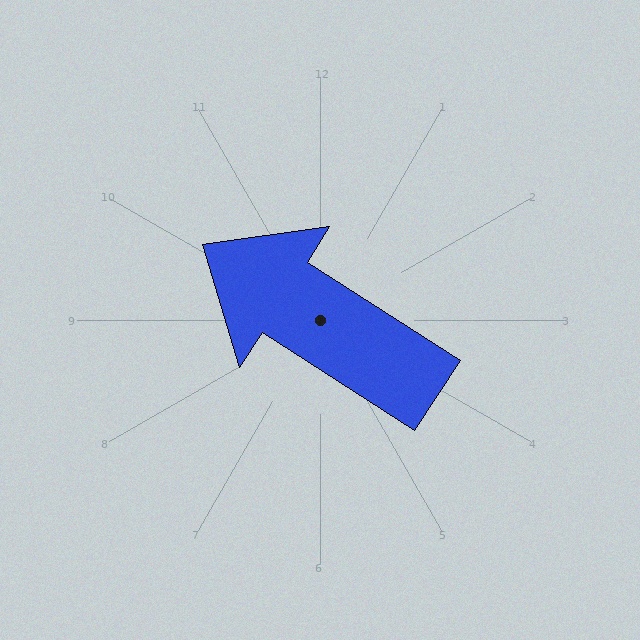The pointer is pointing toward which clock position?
Roughly 10 o'clock.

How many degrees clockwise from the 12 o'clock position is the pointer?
Approximately 303 degrees.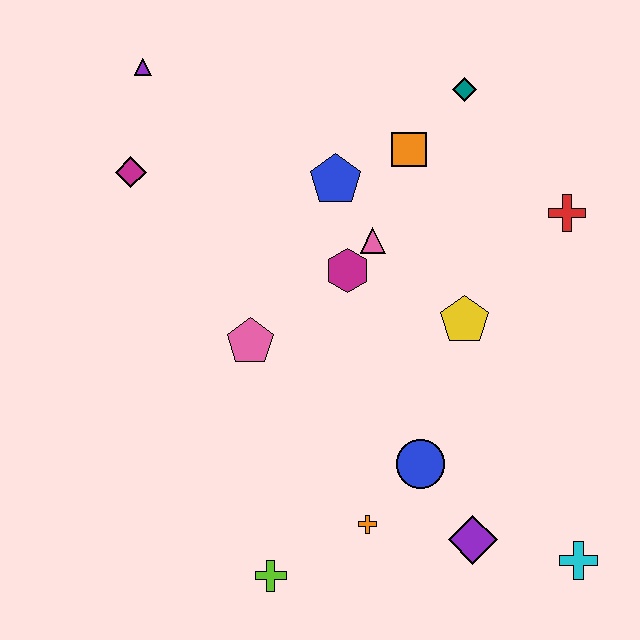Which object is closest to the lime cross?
The orange cross is closest to the lime cross.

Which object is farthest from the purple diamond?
The purple triangle is farthest from the purple diamond.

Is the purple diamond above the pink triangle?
No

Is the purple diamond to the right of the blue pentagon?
Yes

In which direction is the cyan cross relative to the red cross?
The cyan cross is below the red cross.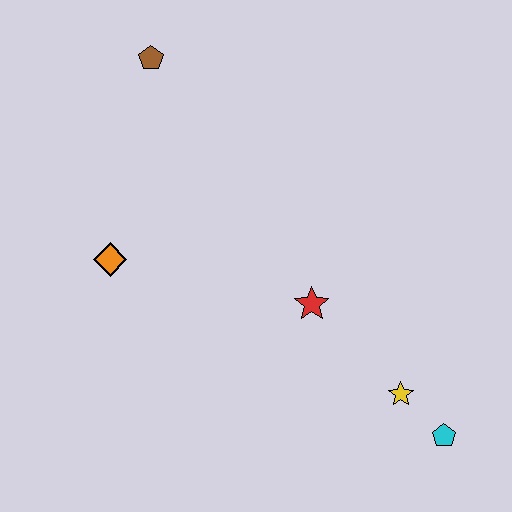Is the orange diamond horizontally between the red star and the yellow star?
No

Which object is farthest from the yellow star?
The brown pentagon is farthest from the yellow star.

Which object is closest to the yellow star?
The cyan pentagon is closest to the yellow star.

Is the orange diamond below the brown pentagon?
Yes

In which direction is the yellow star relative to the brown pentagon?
The yellow star is below the brown pentagon.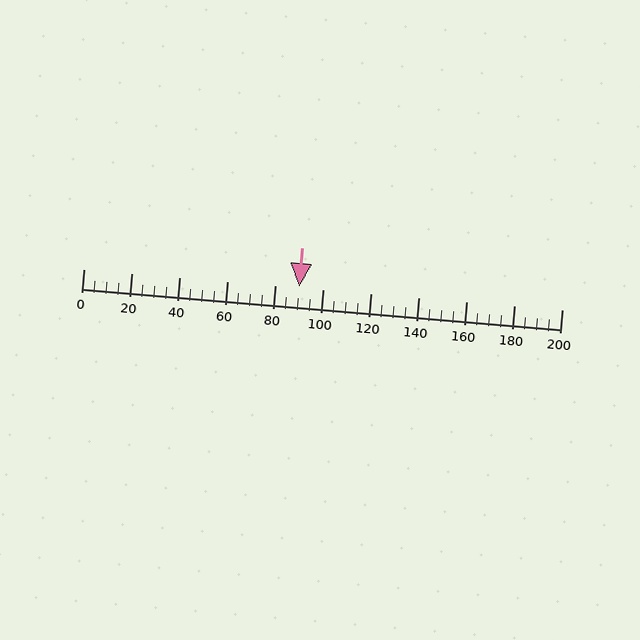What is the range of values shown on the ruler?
The ruler shows values from 0 to 200.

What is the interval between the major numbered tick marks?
The major tick marks are spaced 20 units apart.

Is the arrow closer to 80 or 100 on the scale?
The arrow is closer to 100.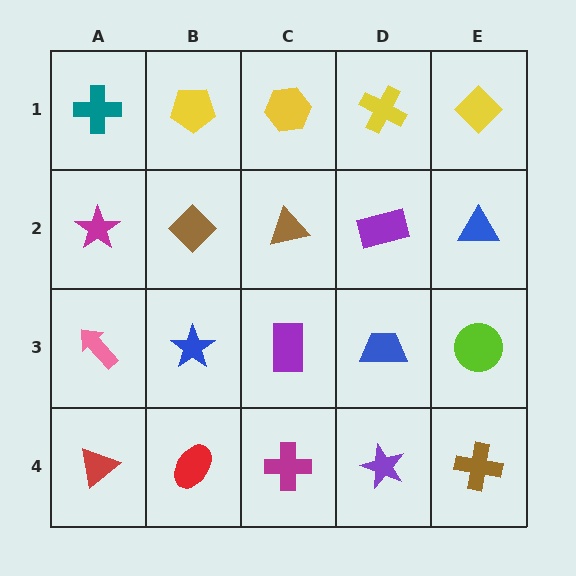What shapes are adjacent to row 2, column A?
A teal cross (row 1, column A), a pink arrow (row 3, column A), a brown diamond (row 2, column B).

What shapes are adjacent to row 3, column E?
A blue triangle (row 2, column E), a brown cross (row 4, column E), a blue trapezoid (row 3, column D).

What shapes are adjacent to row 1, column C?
A brown triangle (row 2, column C), a yellow pentagon (row 1, column B), a yellow cross (row 1, column D).